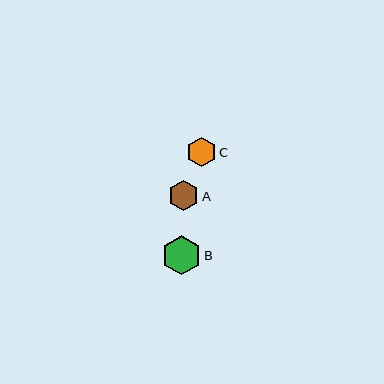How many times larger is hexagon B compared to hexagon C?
Hexagon B is approximately 1.3 times the size of hexagon C.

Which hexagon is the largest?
Hexagon B is the largest with a size of approximately 40 pixels.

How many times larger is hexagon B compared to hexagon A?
Hexagon B is approximately 1.3 times the size of hexagon A.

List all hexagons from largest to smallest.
From largest to smallest: B, A, C.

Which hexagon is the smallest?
Hexagon C is the smallest with a size of approximately 29 pixels.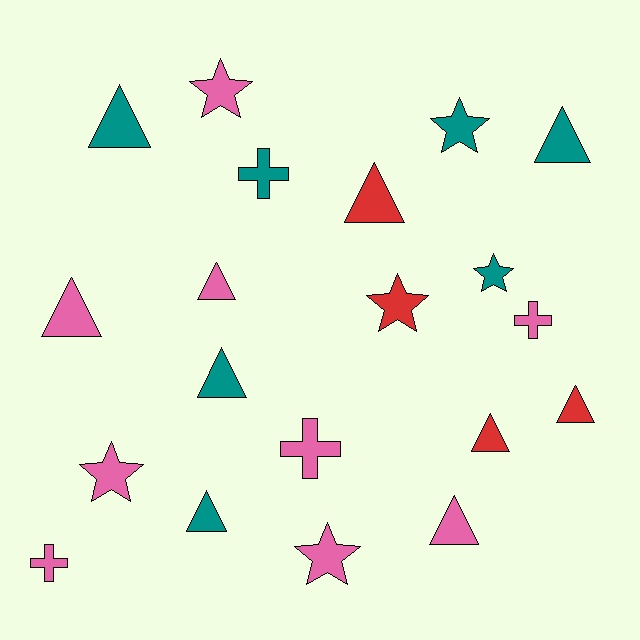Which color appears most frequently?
Pink, with 9 objects.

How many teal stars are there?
There are 2 teal stars.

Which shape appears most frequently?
Triangle, with 10 objects.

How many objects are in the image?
There are 20 objects.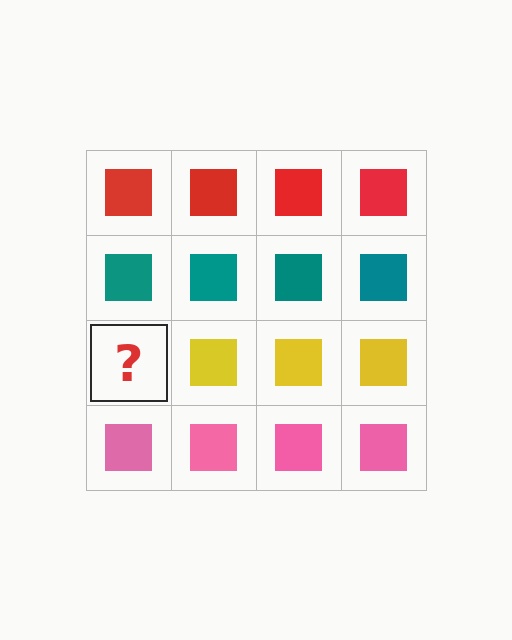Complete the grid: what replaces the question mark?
The question mark should be replaced with a yellow square.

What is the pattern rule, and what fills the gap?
The rule is that each row has a consistent color. The gap should be filled with a yellow square.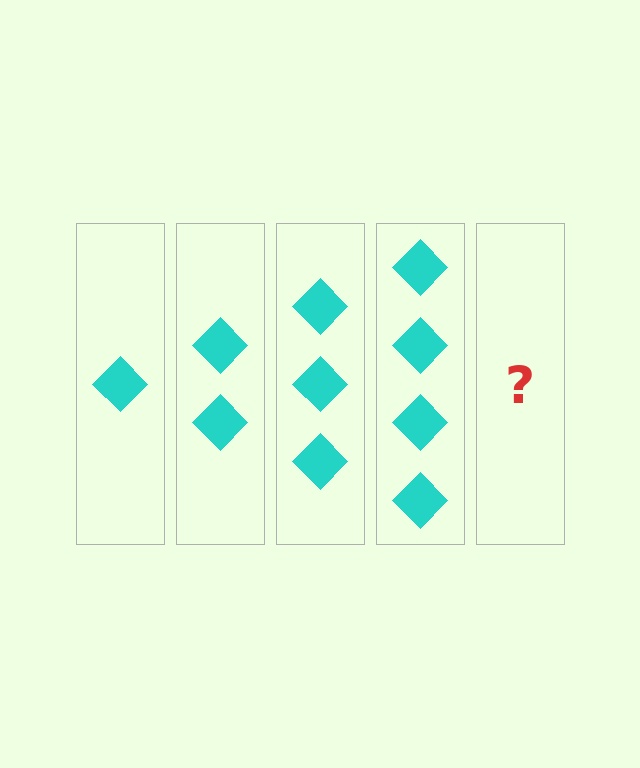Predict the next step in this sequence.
The next step is 5 diamonds.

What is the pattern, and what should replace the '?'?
The pattern is that each step adds one more diamond. The '?' should be 5 diamonds.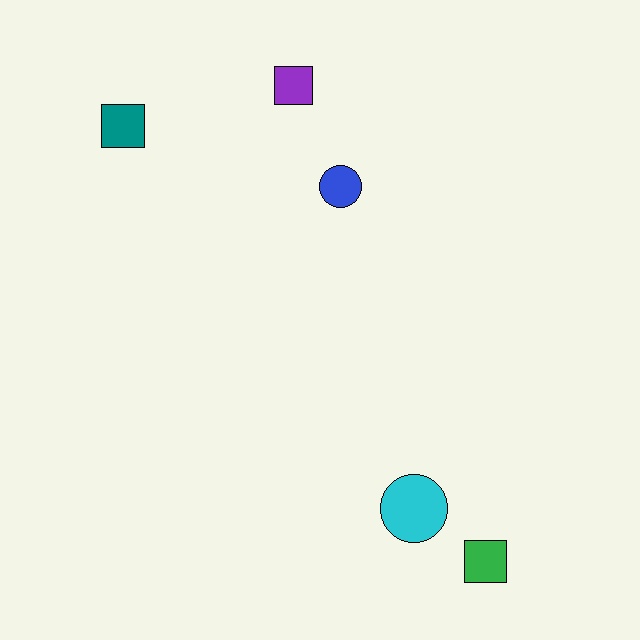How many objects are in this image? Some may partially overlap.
There are 5 objects.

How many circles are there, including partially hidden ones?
There are 2 circles.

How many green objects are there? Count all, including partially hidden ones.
There is 1 green object.